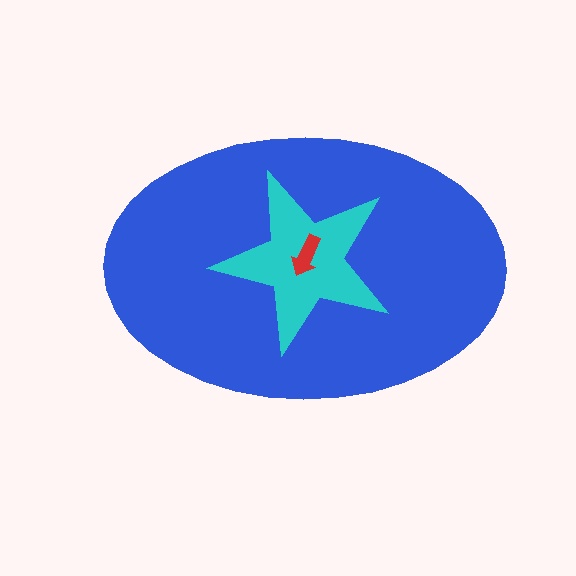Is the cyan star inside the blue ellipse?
Yes.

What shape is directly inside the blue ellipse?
The cyan star.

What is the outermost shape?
The blue ellipse.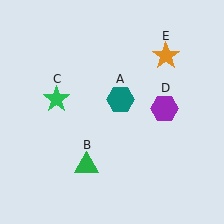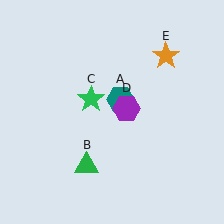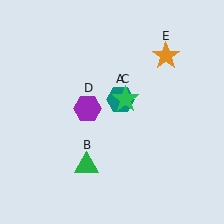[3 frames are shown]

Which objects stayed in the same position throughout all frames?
Teal hexagon (object A) and green triangle (object B) and orange star (object E) remained stationary.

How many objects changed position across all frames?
2 objects changed position: green star (object C), purple hexagon (object D).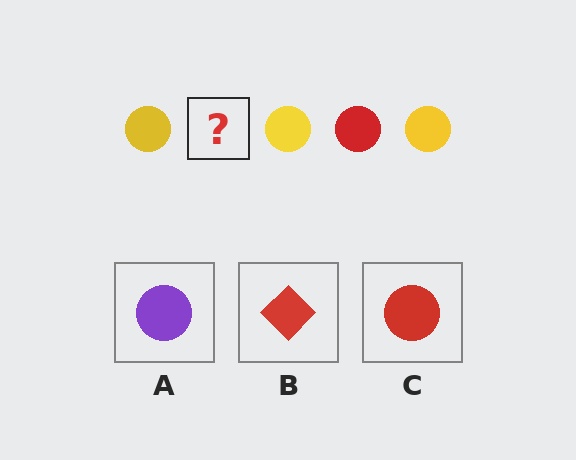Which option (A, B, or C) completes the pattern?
C.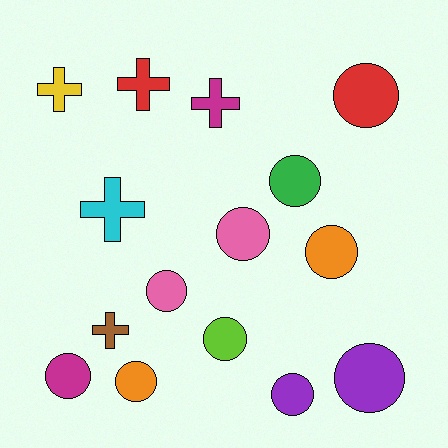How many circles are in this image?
There are 10 circles.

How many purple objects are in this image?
There are 2 purple objects.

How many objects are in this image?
There are 15 objects.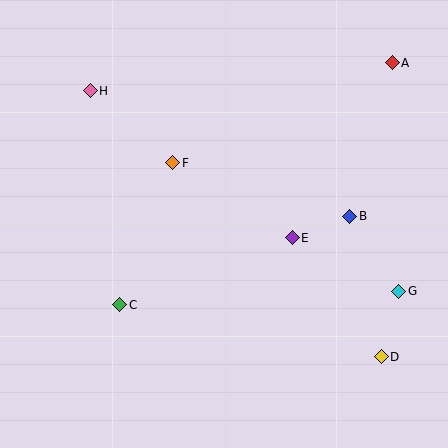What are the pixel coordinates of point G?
Point G is at (399, 291).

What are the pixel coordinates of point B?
Point B is at (350, 216).